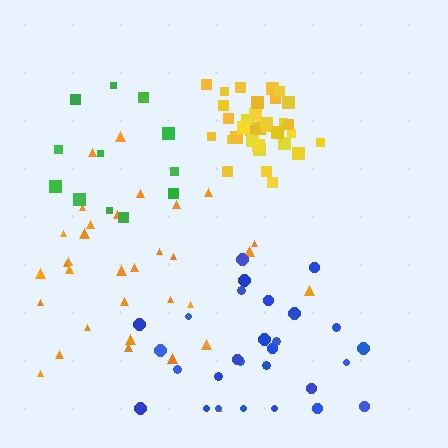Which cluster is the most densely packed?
Yellow.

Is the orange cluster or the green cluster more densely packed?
Orange.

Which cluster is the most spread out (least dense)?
Green.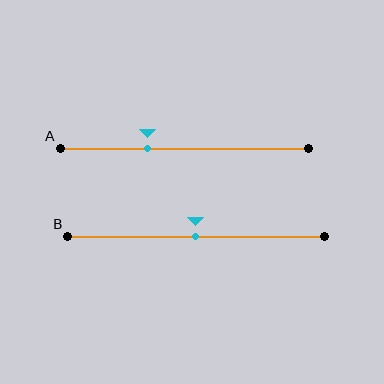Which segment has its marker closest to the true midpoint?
Segment B has its marker closest to the true midpoint.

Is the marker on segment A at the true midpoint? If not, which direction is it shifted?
No, the marker on segment A is shifted to the left by about 15% of the segment length.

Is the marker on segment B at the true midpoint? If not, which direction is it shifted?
Yes, the marker on segment B is at the true midpoint.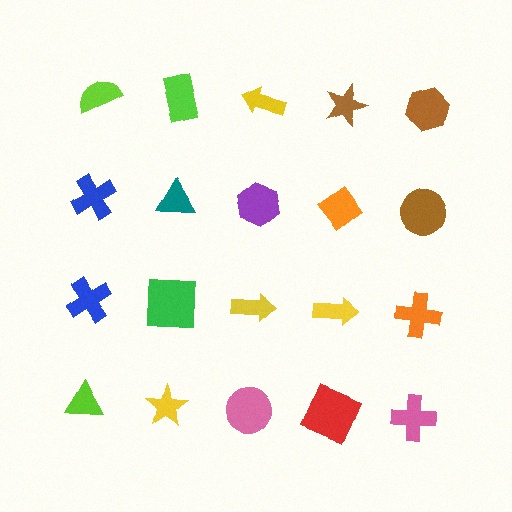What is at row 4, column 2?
A yellow star.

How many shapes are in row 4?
5 shapes.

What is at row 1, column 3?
A yellow arrow.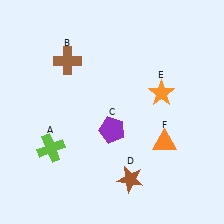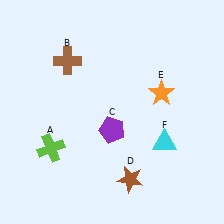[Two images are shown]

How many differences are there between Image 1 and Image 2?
There is 1 difference between the two images.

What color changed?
The triangle (F) changed from orange in Image 1 to cyan in Image 2.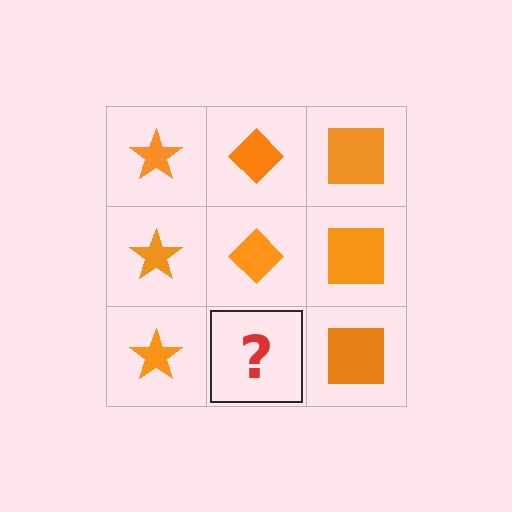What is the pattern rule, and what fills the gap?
The rule is that each column has a consistent shape. The gap should be filled with an orange diamond.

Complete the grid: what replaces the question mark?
The question mark should be replaced with an orange diamond.